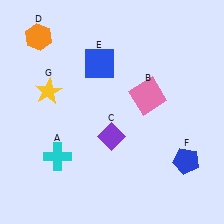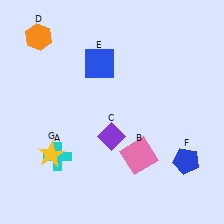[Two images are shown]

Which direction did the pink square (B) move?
The pink square (B) moved down.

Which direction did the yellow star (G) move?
The yellow star (G) moved down.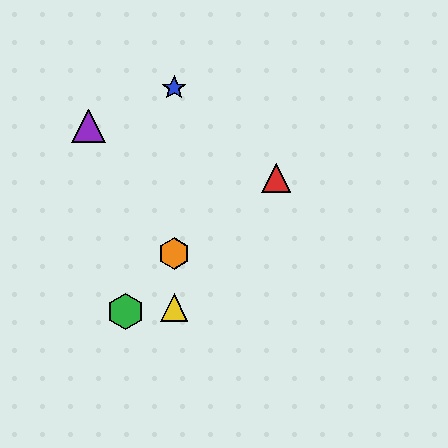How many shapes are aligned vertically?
3 shapes (the blue star, the yellow triangle, the orange hexagon) are aligned vertically.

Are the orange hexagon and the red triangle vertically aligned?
No, the orange hexagon is at x≈174 and the red triangle is at x≈276.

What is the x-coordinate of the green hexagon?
The green hexagon is at x≈126.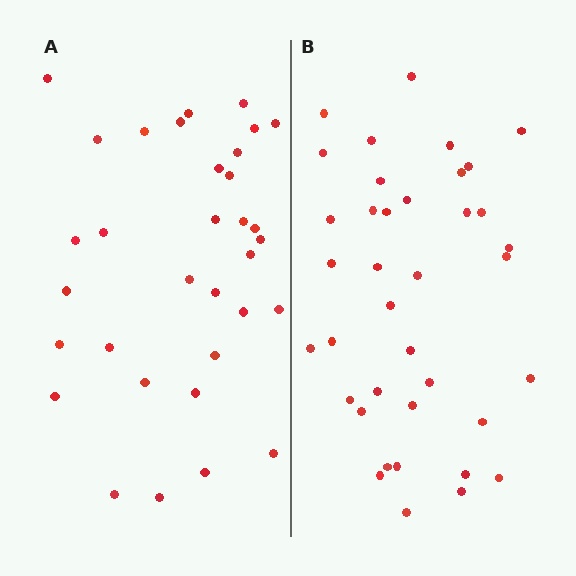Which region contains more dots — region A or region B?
Region B (the right region) has more dots.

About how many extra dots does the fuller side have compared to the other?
Region B has about 5 more dots than region A.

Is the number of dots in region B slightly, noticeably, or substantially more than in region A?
Region B has only slightly more — the two regions are fairly close. The ratio is roughly 1.2 to 1.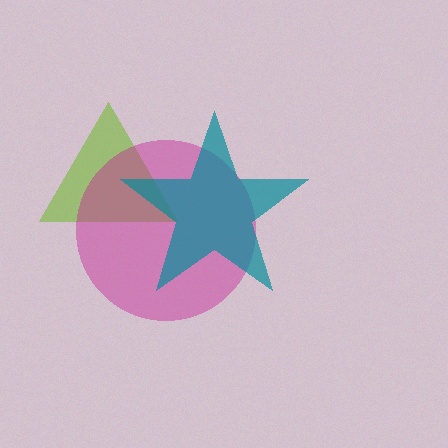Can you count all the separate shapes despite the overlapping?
Yes, there are 3 separate shapes.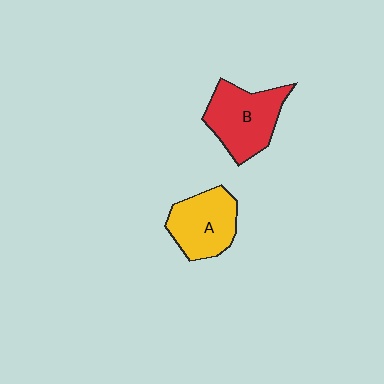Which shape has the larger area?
Shape B (red).